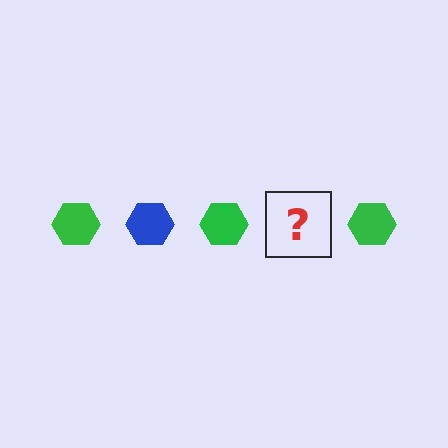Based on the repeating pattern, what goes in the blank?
The blank should be a blue hexagon.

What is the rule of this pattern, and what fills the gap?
The rule is that the pattern cycles through green, blue hexagons. The gap should be filled with a blue hexagon.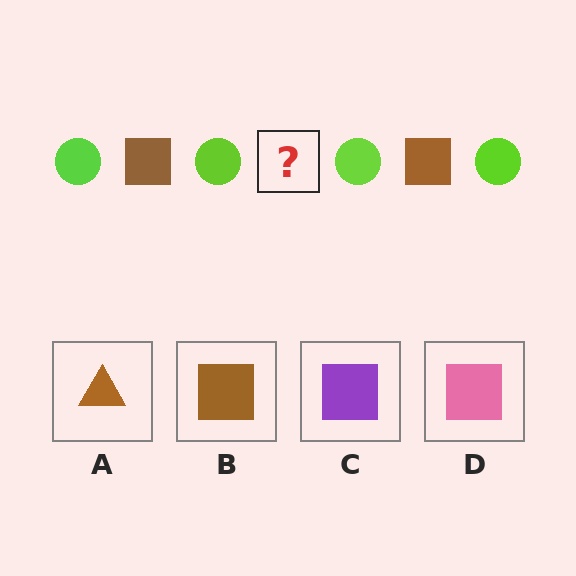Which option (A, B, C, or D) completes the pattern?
B.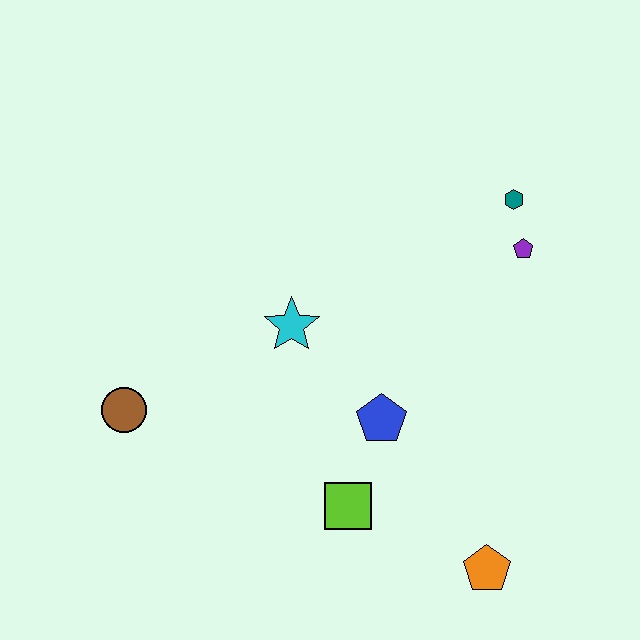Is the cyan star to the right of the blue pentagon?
No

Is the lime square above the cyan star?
No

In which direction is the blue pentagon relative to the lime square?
The blue pentagon is above the lime square.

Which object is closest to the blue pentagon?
The lime square is closest to the blue pentagon.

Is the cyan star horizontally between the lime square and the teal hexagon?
No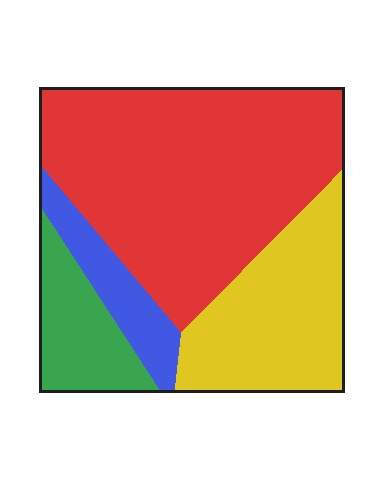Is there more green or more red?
Red.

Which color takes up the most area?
Red, at roughly 55%.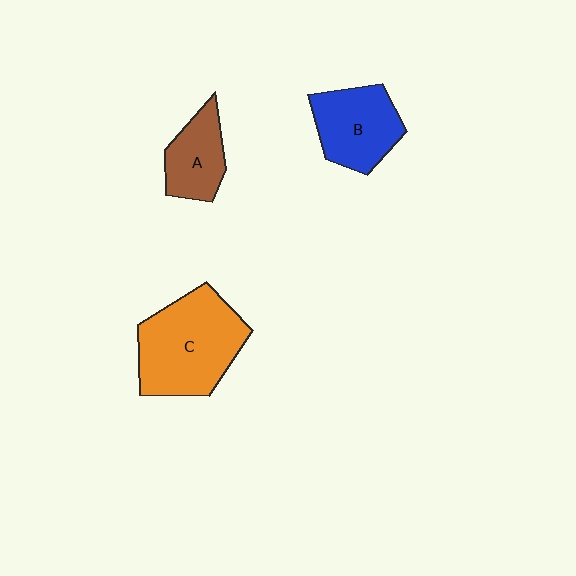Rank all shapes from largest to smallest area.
From largest to smallest: C (orange), B (blue), A (brown).